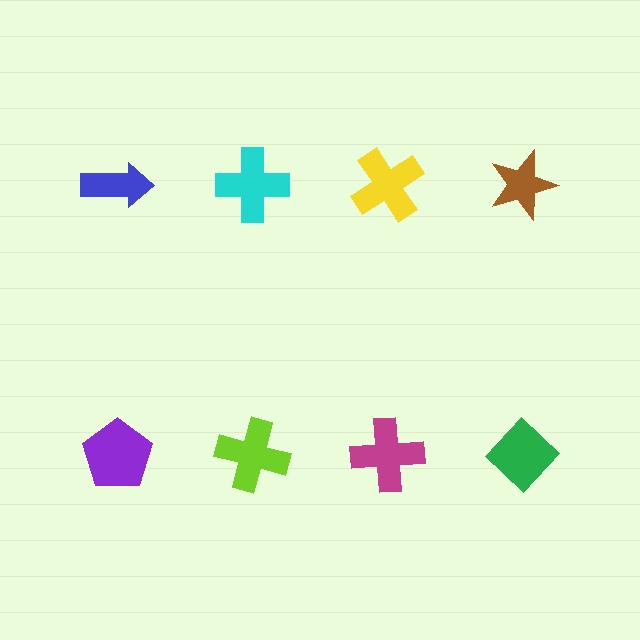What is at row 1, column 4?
A brown star.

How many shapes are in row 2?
4 shapes.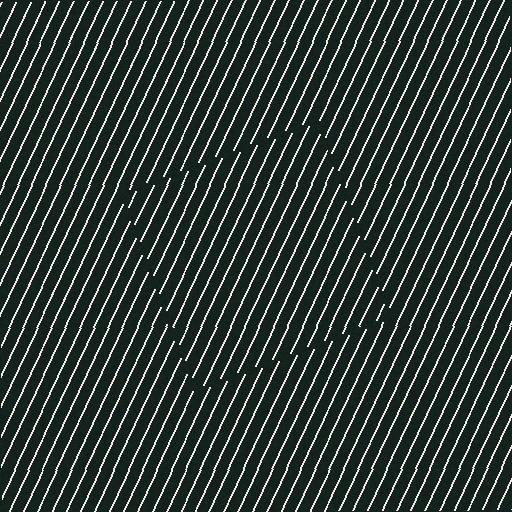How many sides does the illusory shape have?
4 sides — the line-ends trace a square.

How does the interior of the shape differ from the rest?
The interior of the shape contains the same grating, shifted by half a period — the contour is defined by the phase discontinuity where line-ends from the inner and outer gratings abut.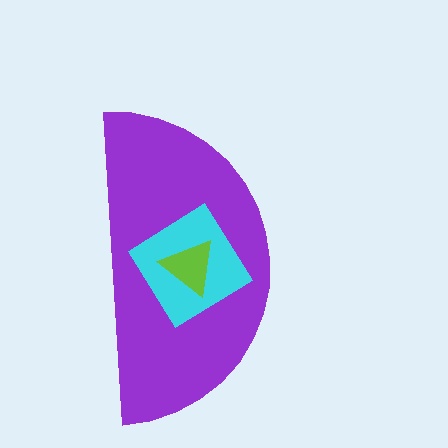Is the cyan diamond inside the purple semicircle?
Yes.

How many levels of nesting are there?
3.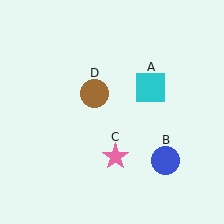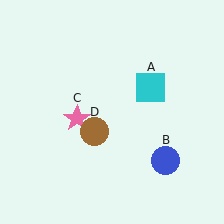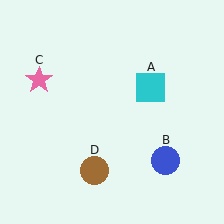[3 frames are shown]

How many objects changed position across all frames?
2 objects changed position: pink star (object C), brown circle (object D).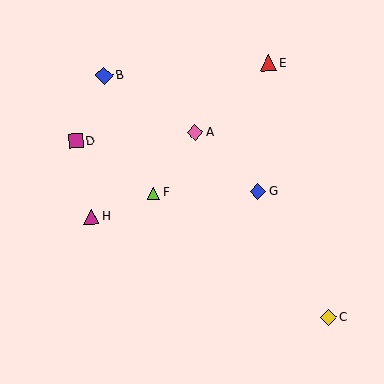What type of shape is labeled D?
Shape D is a magenta square.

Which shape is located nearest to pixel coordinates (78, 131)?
The magenta square (labeled D) at (76, 141) is nearest to that location.